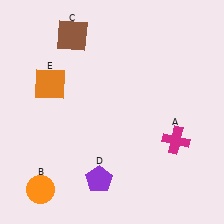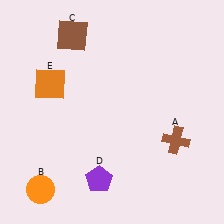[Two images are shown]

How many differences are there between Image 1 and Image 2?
There is 1 difference between the two images.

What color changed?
The cross (A) changed from magenta in Image 1 to brown in Image 2.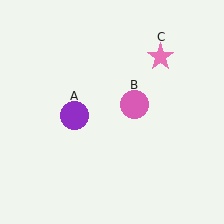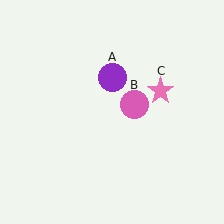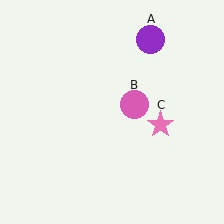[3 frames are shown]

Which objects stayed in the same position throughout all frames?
Pink circle (object B) remained stationary.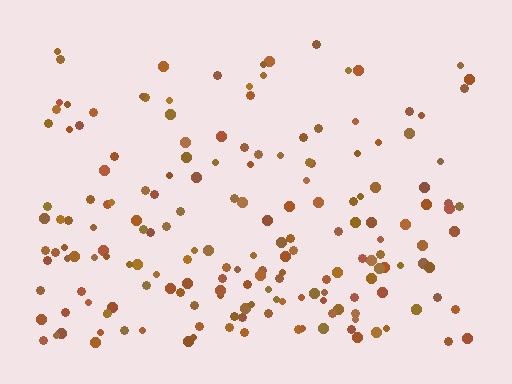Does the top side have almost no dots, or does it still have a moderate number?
Still a moderate number, just noticeably fewer than the bottom.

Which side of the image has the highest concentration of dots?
The bottom.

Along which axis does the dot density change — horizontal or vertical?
Vertical.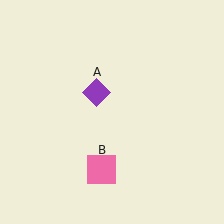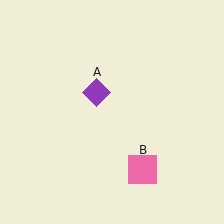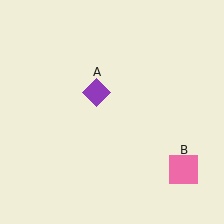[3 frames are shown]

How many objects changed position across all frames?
1 object changed position: pink square (object B).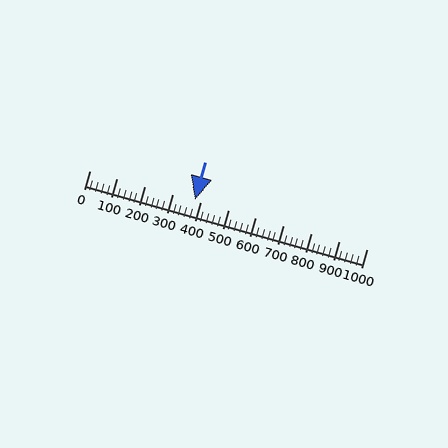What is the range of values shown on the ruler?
The ruler shows values from 0 to 1000.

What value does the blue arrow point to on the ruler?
The blue arrow points to approximately 381.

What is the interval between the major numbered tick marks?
The major tick marks are spaced 100 units apart.